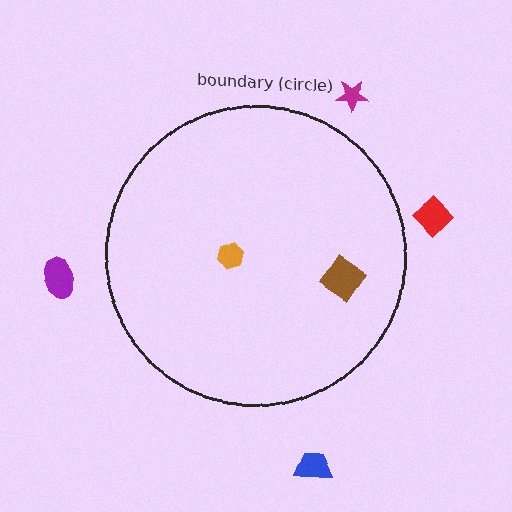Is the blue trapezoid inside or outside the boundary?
Outside.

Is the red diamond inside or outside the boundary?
Outside.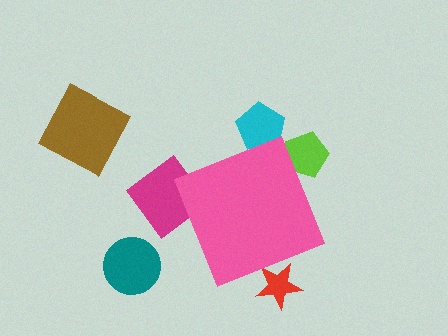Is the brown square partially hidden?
No, the brown square is fully visible.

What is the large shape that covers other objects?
A pink diamond.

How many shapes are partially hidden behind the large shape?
4 shapes are partially hidden.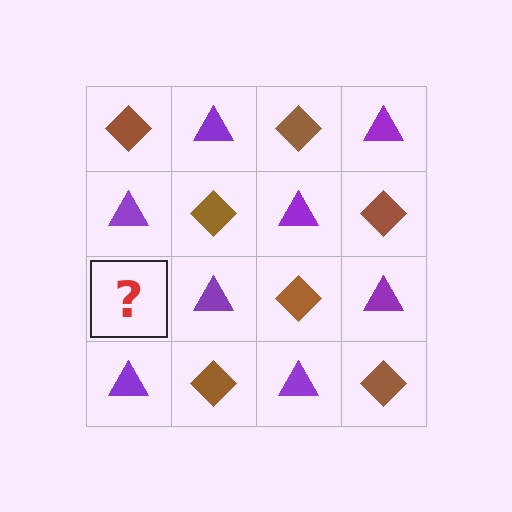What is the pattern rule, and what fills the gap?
The rule is that it alternates brown diamond and purple triangle in a checkerboard pattern. The gap should be filled with a brown diamond.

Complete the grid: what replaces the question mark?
The question mark should be replaced with a brown diamond.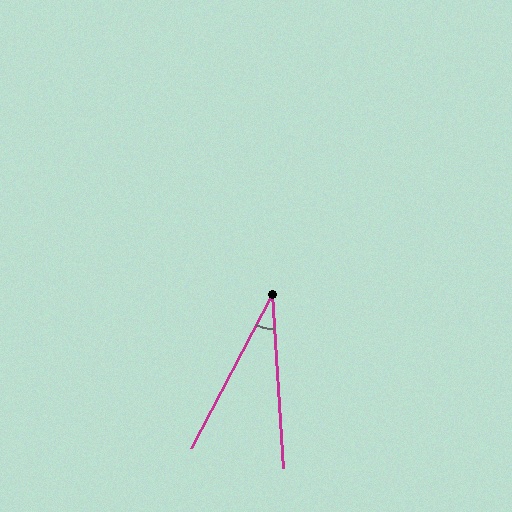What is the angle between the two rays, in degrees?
Approximately 32 degrees.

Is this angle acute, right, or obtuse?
It is acute.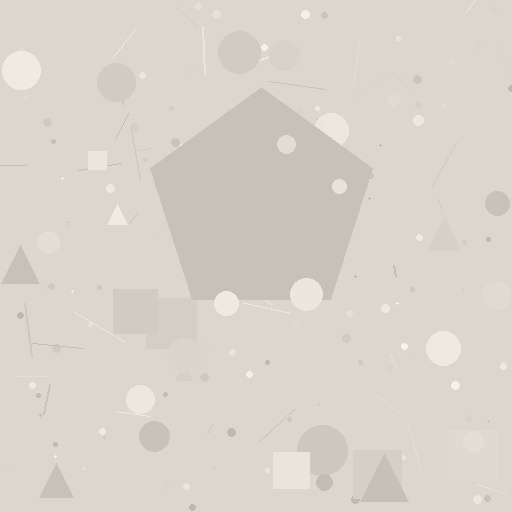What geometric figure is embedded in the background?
A pentagon is embedded in the background.